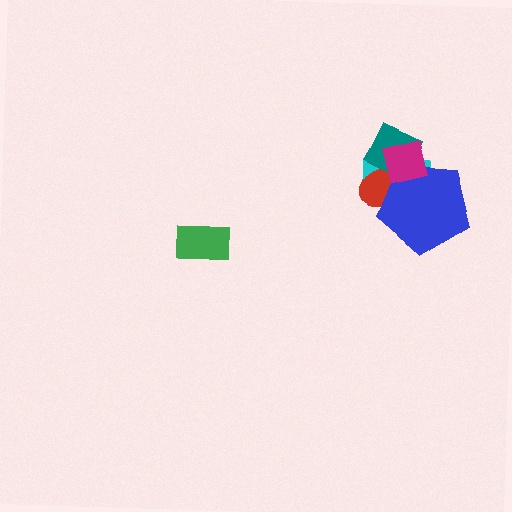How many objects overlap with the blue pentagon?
4 objects overlap with the blue pentagon.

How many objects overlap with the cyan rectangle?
4 objects overlap with the cyan rectangle.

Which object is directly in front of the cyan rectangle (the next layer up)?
The red ellipse is directly in front of the cyan rectangle.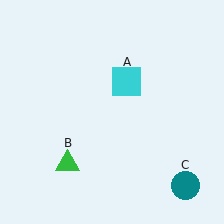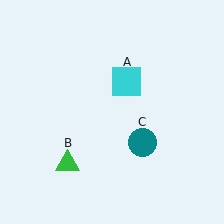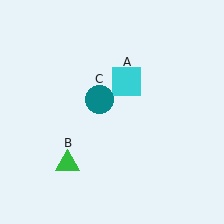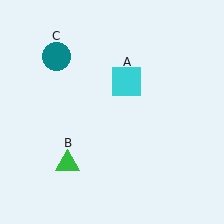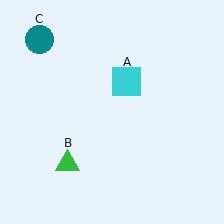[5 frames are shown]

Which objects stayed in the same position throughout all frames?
Cyan square (object A) and green triangle (object B) remained stationary.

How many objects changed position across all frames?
1 object changed position: teal circle (object C).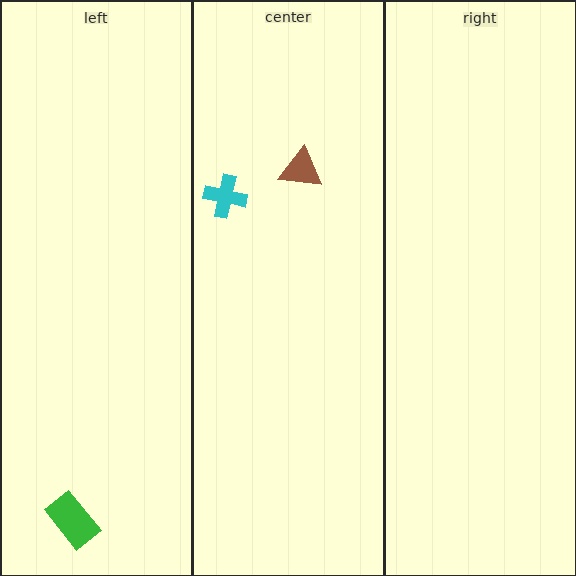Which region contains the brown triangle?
The center region.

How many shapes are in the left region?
1.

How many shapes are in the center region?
2.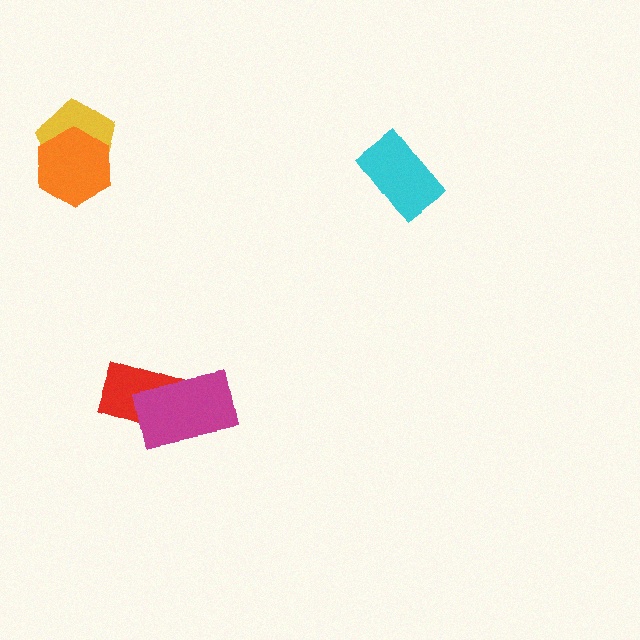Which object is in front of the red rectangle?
The magenta rectangle is in front of the red rectangle.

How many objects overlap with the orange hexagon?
1 object overlaps with the orange hexagon.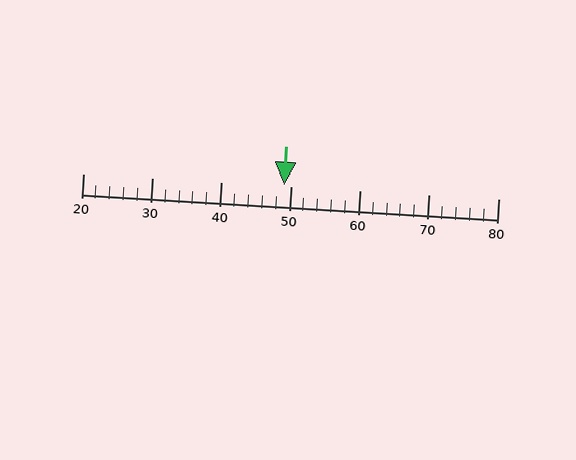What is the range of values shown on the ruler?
The ruler shows values from 20 to 80.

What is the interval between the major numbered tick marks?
The major tick marks are spaced 10 units apart.